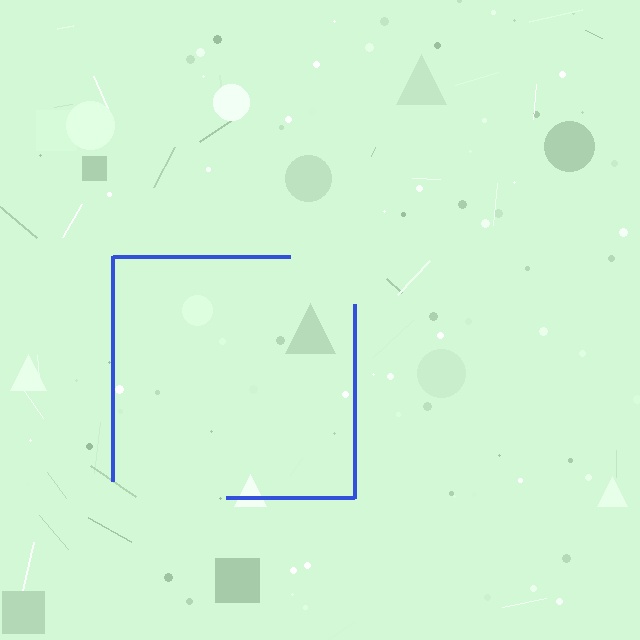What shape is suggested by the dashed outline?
The dashed outline suggests a square.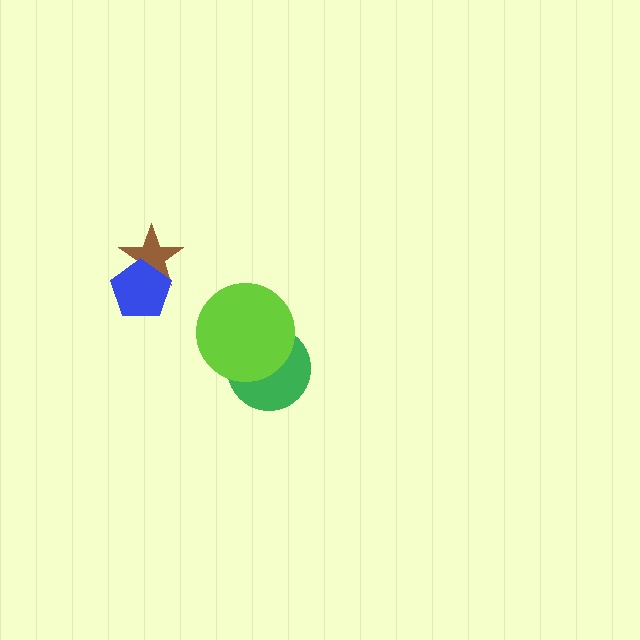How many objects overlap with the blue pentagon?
1 object overlaps with the blue pentagon.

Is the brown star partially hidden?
Yes, it is partially covered by another shape.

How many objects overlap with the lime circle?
1 object overlaps with the lime circle.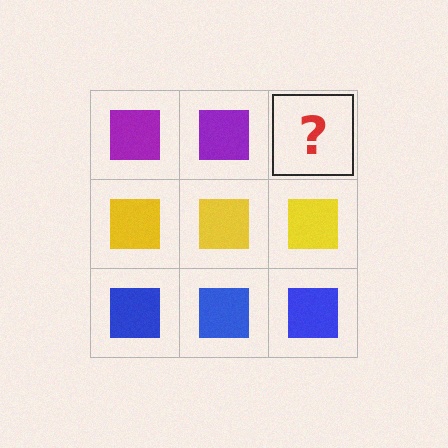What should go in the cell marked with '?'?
The missing cell should contain a purple square.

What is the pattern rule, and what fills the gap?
The rule is that each row has a consistent color. The gap should be filled with a purple square.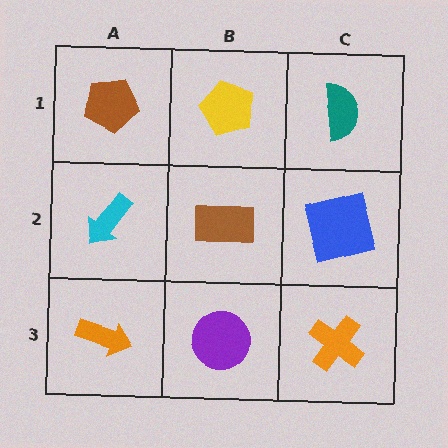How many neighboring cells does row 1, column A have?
2.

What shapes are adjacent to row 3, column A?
A cyan arrow (row 2, column A), a purple circle (row 3, column B).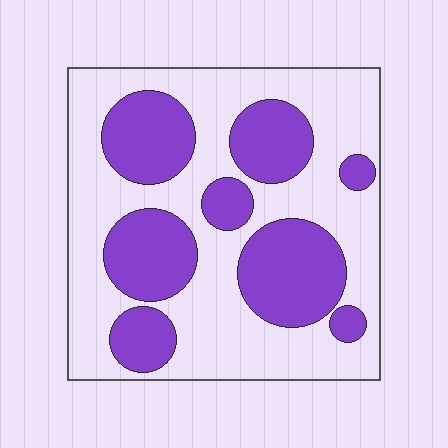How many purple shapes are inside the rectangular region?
8.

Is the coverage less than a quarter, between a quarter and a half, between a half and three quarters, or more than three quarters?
Between a quarter and a half.